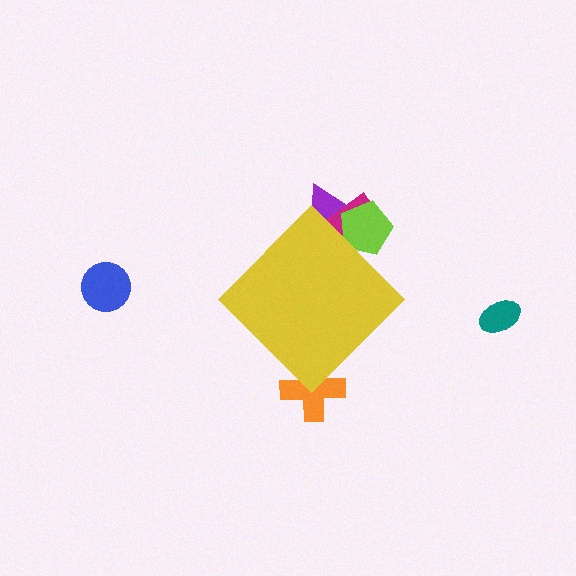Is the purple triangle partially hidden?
Yes, the purple triangle is partially hidden behind the yellow diamond.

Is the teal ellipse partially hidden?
No, the teal ellipse is fully visible.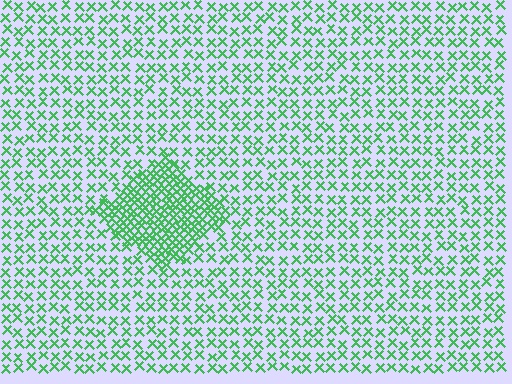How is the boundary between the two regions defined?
The boundary is defined by a change in element density (approximately 2.5x ratio). All elements are the same color, size, and shape.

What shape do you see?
I see a diamond.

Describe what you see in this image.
The image contains small green elements arranged at two different densities. A diamond-shaped region is visible where the elements are more densely packed than the surrounding area.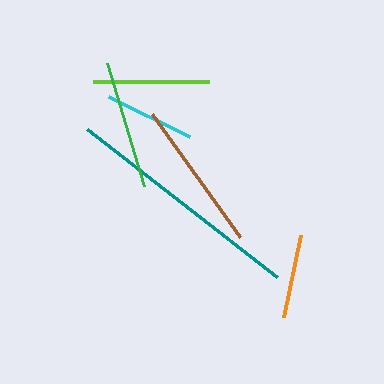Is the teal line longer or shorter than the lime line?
The teal line is longer than the lime line.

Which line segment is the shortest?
The orange line is the shortest at approximately 83 pixels.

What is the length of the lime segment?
The lime segment is approximately 115 pixels long.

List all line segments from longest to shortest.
From longest to shortest: teal, brown, green, lime, cyan, orange.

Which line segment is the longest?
The teal line is the longest at approximately 240 pixels.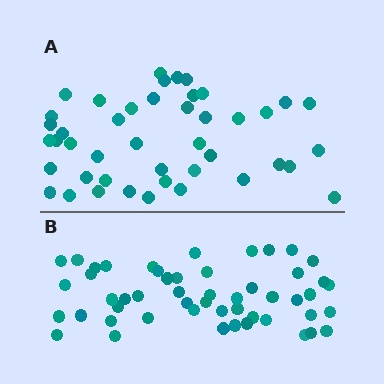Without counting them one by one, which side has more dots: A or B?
Region B (the bottom region) has more dots.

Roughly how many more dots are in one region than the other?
Region B has roughly 8 or so more dots than region A.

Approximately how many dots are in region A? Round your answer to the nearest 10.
About 40 dots. (The exact count is 44, which rounds to 40.)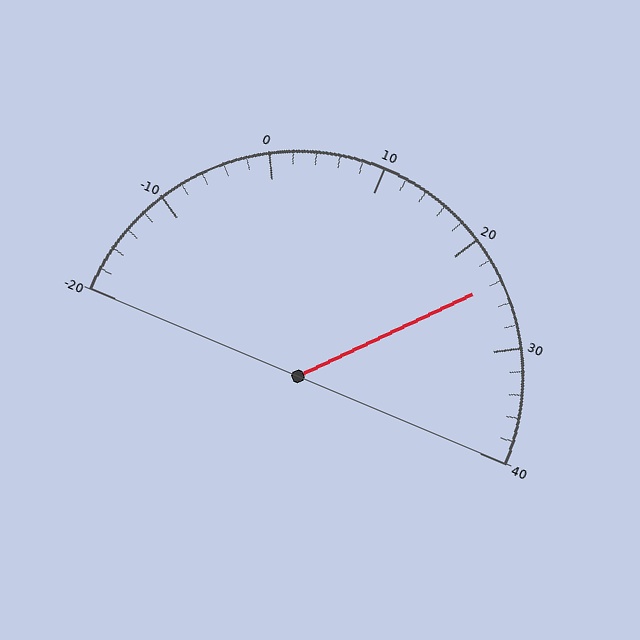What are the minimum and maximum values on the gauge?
The gauge ranges from -20 to 40.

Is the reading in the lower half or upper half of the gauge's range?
The reading is in the upper half of the range (-20 to 40).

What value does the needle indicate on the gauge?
The needle indicates approximately 24.